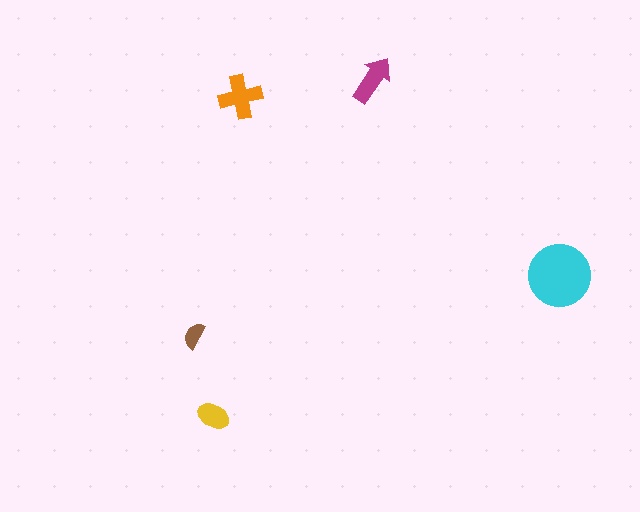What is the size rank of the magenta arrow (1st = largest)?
3rd.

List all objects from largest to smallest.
The cyan circle, the orange cross, the magenta arrow, the yellow ellipse, the brown semicircle.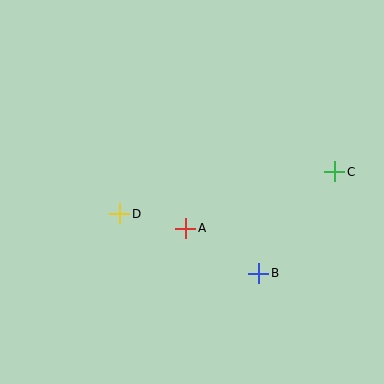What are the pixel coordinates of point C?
Point C is at (334, 172).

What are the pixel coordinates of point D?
Point D is at (120, 214).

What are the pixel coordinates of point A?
Point A is at (186, 228).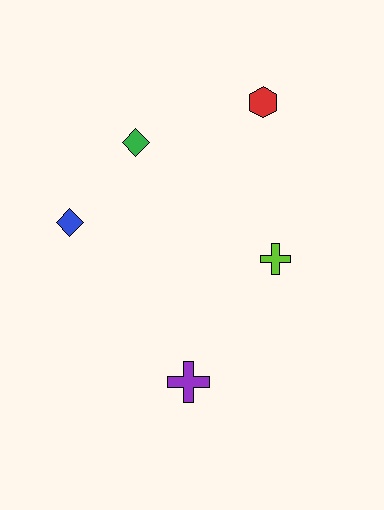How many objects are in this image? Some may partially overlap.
There are 5 objects.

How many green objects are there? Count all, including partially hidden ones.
There is 1 green object.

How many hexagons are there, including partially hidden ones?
There is 1 hexagon.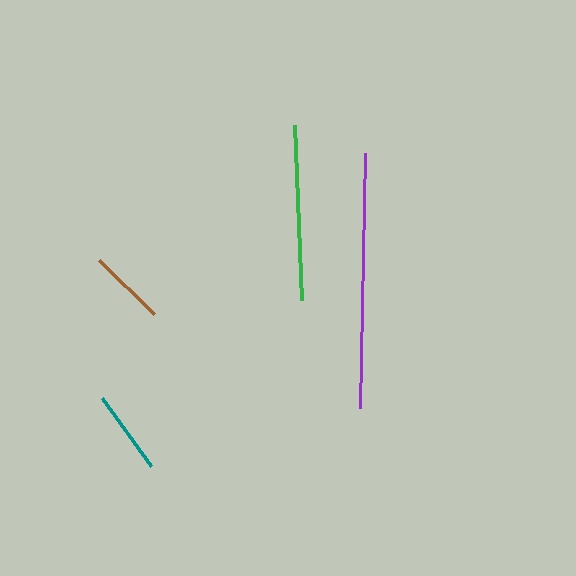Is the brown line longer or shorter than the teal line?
The teal line is longer than the brown line.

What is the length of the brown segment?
The brown segment is approximately 76 pixels long.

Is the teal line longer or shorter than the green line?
The green line is longer than the teal line.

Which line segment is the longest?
The purple line is the longest at approximately 255 pixels.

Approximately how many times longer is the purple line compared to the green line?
The purple line is approximately 1.5 times the length of the green line.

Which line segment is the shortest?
The brown line is the shortest at approximately 76 pixels.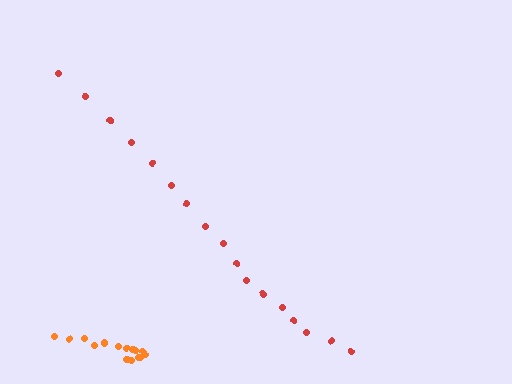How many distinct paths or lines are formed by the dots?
There are 2 distinct paths.